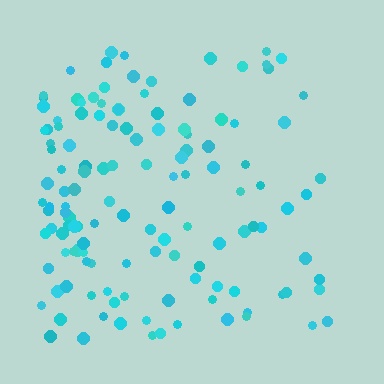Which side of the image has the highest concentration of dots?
The left.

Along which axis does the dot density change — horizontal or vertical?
Horizontal.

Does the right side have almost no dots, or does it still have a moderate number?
Still a moderate number, just noticeably fewer than the left.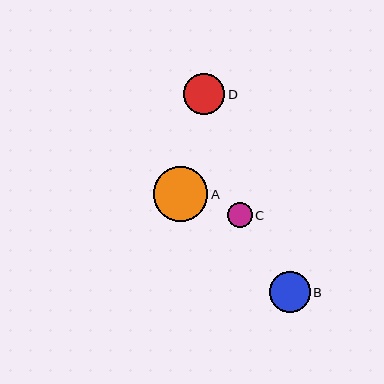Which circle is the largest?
Circle A is the largest with a size of approximately 54 pixels.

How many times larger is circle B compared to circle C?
Circle B is approximately 1.7 times the size of circle C.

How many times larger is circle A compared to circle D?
Circle A is approximately 1.3 times the size of circle D.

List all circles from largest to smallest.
From largest to smallest: A, D, B, C.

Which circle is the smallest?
Circle C is the smallest with a size of approximately 25 pixels.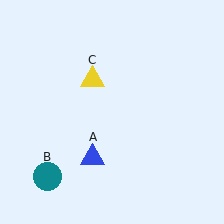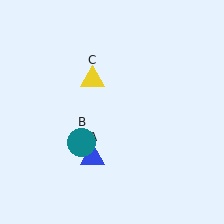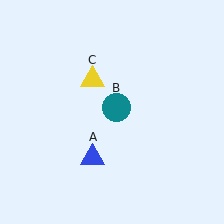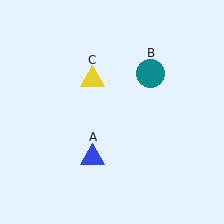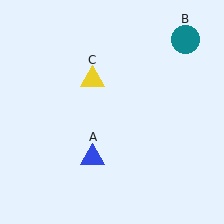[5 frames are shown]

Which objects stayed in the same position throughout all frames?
Blue triangle (object A) and yellow triangle (object C) remained stationary.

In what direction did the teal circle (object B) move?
The teal circle (object B) moved up and to the right.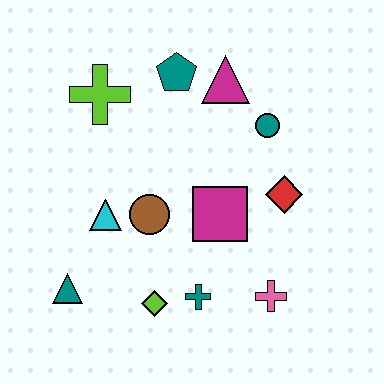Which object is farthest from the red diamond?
The teal triangle is farthest from the red diamond.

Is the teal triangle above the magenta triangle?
No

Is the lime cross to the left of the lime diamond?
Yes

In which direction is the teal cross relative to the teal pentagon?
The teal cross is below the teal pentagon.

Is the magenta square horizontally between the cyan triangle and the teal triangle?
No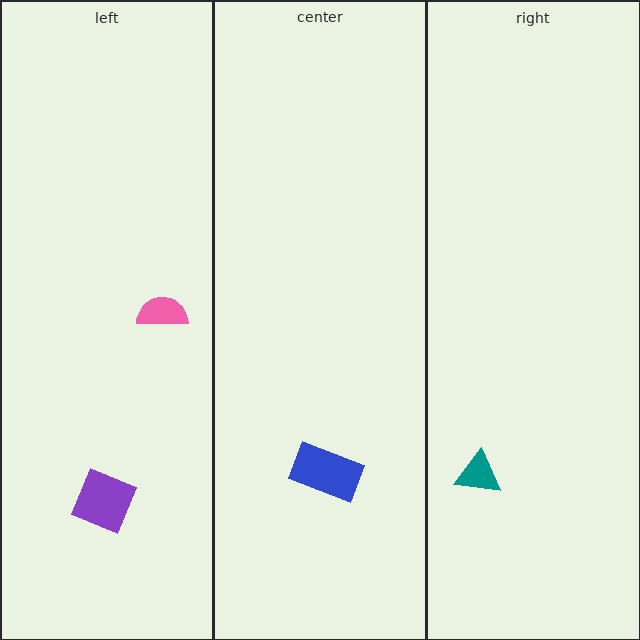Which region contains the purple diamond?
The left region.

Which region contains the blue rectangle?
The center region.